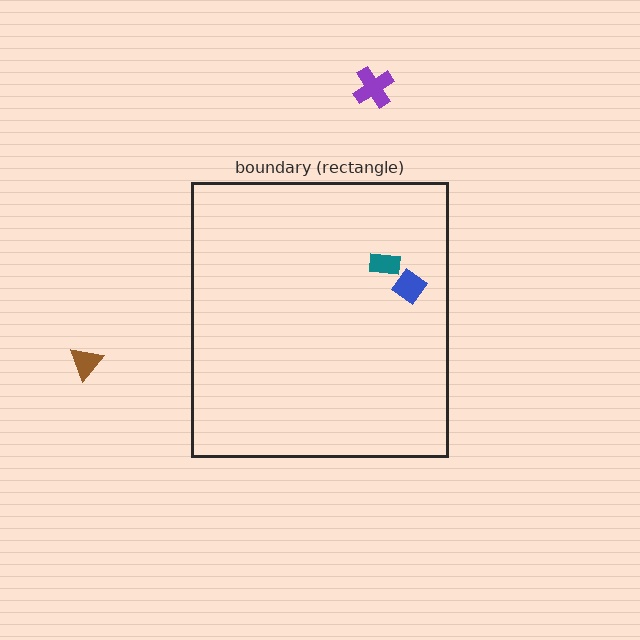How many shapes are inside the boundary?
2 inside, 2 outside.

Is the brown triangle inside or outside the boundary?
Outside.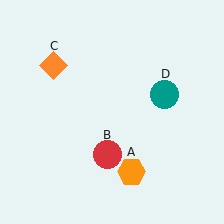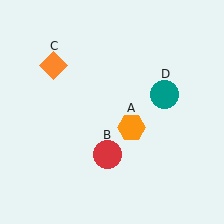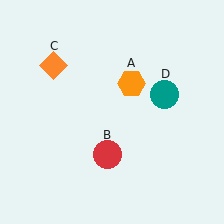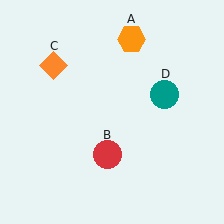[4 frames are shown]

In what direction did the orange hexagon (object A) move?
The orange hexagon (object A) moved up.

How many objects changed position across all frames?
1 object changed position: orange hexagon (object A).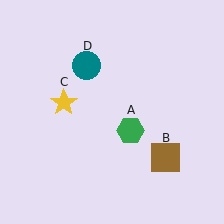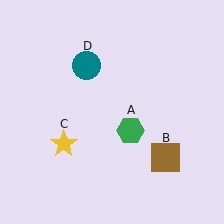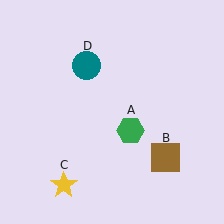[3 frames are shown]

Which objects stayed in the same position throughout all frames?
Green hexagon (object A) and brown square (object B) and teal circle (object D) remained stationary.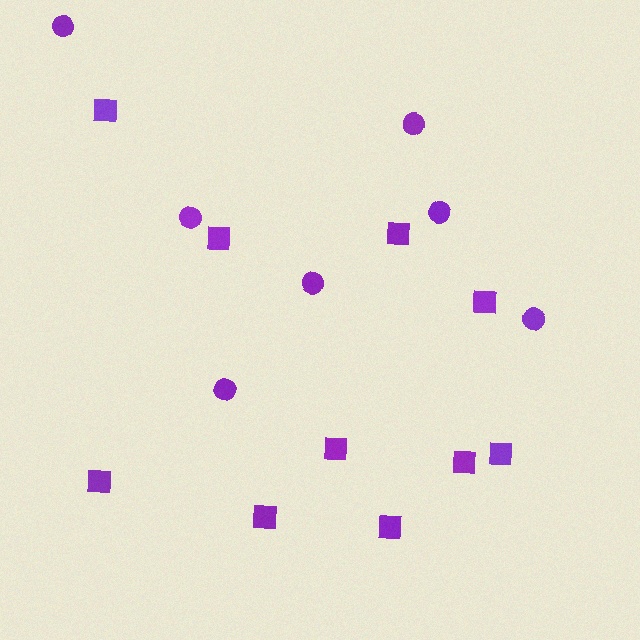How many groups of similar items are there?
There are 2 groups: one group of squares (10) and one group of circles (7).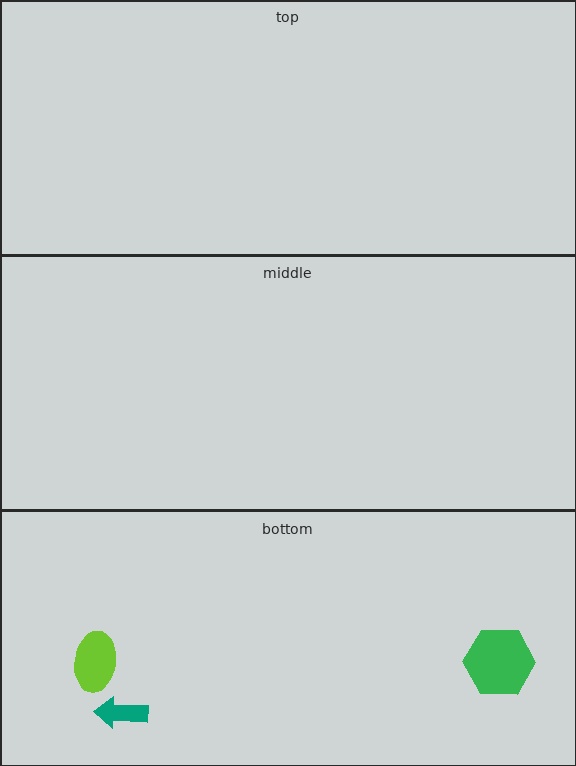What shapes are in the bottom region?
The lime ellipse, the teal arrow, the green hexagon.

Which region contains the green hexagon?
The bottom region.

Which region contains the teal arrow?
The bottom region.